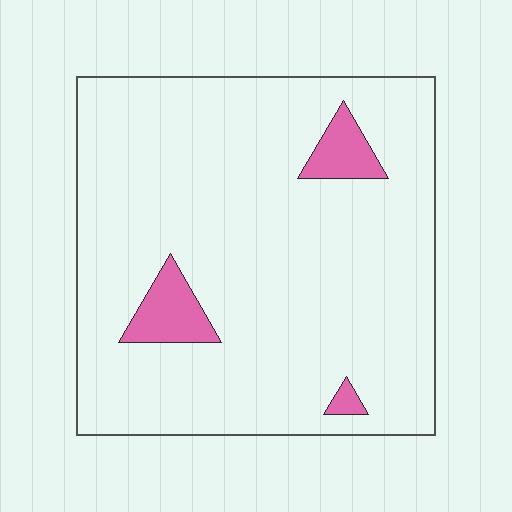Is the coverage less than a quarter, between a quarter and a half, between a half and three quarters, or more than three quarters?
Less than a quarter.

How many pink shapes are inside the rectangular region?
3.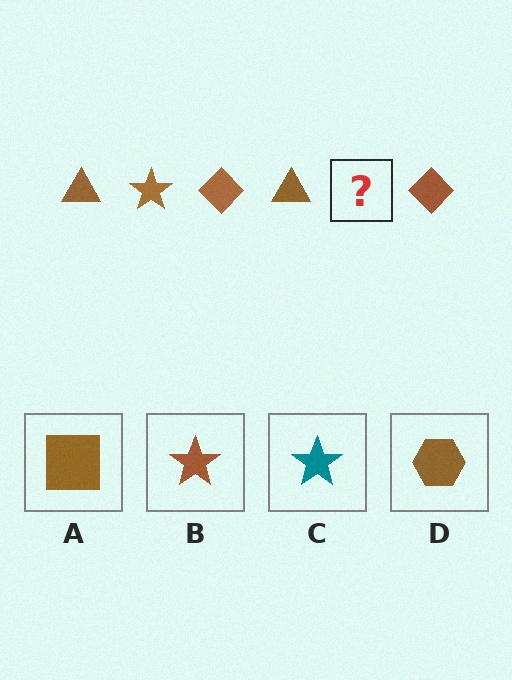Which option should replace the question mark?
Option B.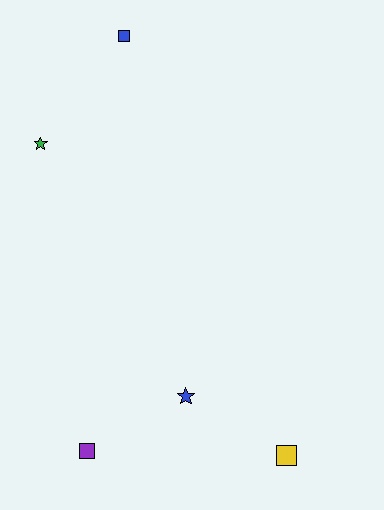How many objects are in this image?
There are 5 objects.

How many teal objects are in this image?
There are no teal objects.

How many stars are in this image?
There are 2 stars.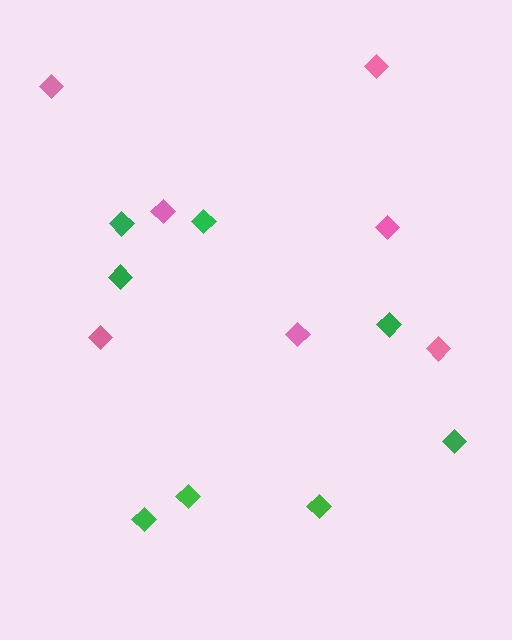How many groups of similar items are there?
There are 2 groups: one group of pink diamonds (7) and one group of green diamonds (8).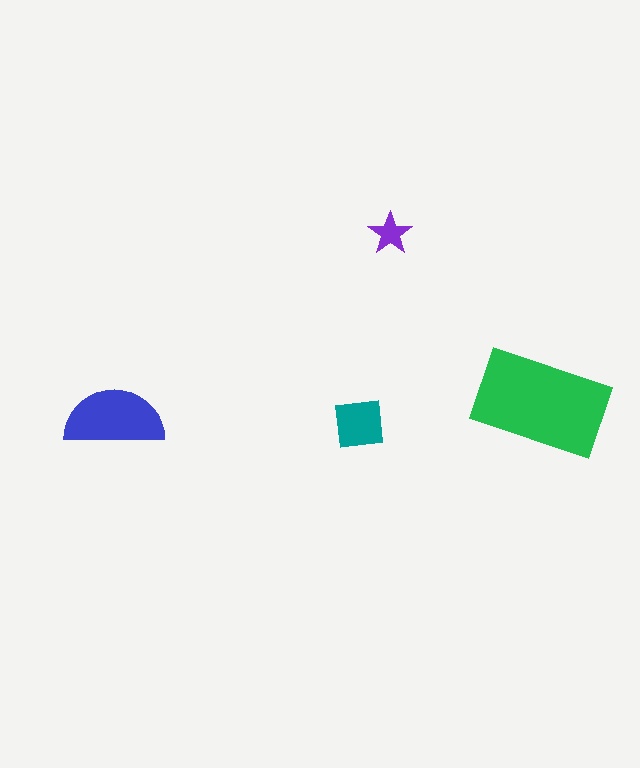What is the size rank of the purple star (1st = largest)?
4th.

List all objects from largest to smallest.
The green rectangle, the blue semicircle, the teal square, the purple star.